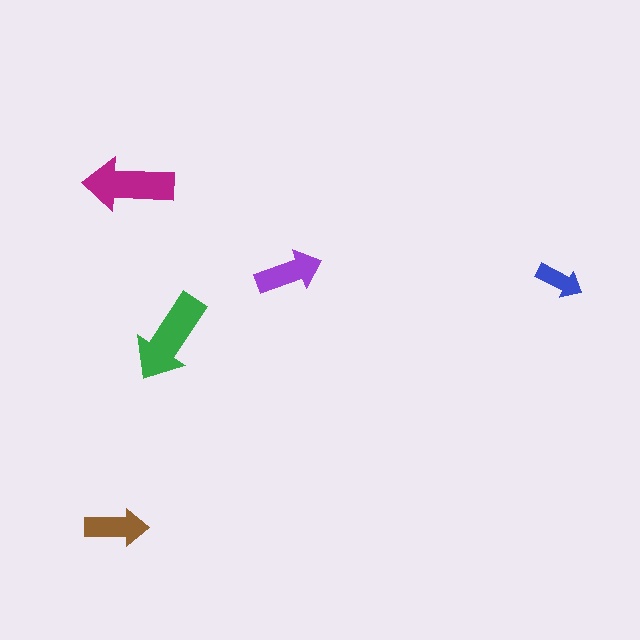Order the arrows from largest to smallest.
the green one, the magenta one, the purple one, the brown one, the blue one.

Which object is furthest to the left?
The brown arrow is leftmost.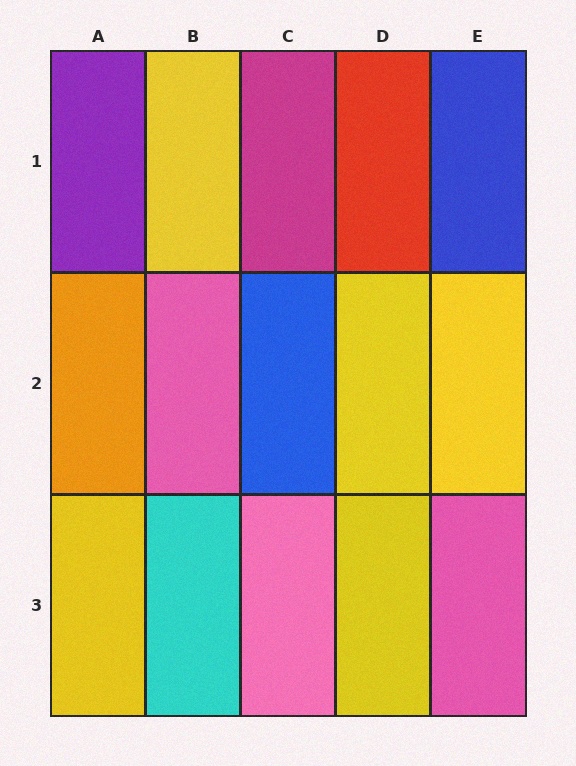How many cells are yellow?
5 cells are yellow.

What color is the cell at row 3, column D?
Yellow.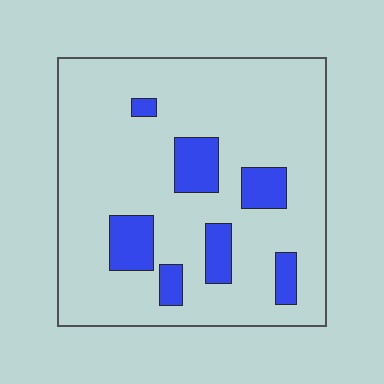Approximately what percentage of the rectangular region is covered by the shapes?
Approximately 15%.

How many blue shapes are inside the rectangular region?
7.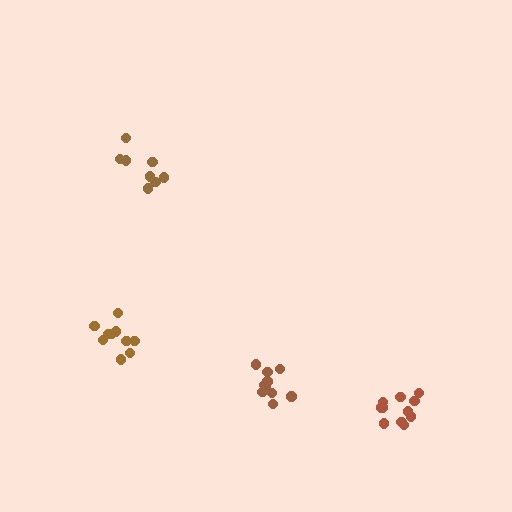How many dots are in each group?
Group 1: 10 dots, Group 2: 9 dots, Group 3: 10 dots, Group 4: 11 dots (40 total).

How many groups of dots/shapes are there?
There are 4 groups.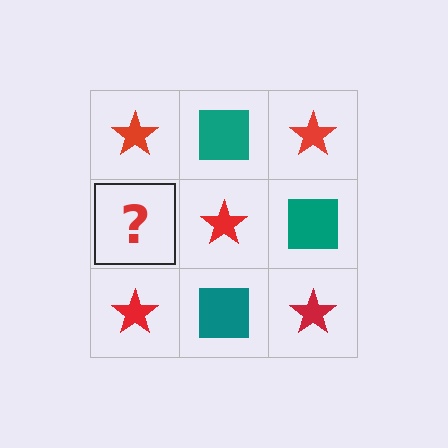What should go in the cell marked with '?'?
The missing cell should contain a teal square.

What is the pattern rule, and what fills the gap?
The rule is that it alternates red star and teal square in a checkerboard pattern. The gap should be filled with a teal square.